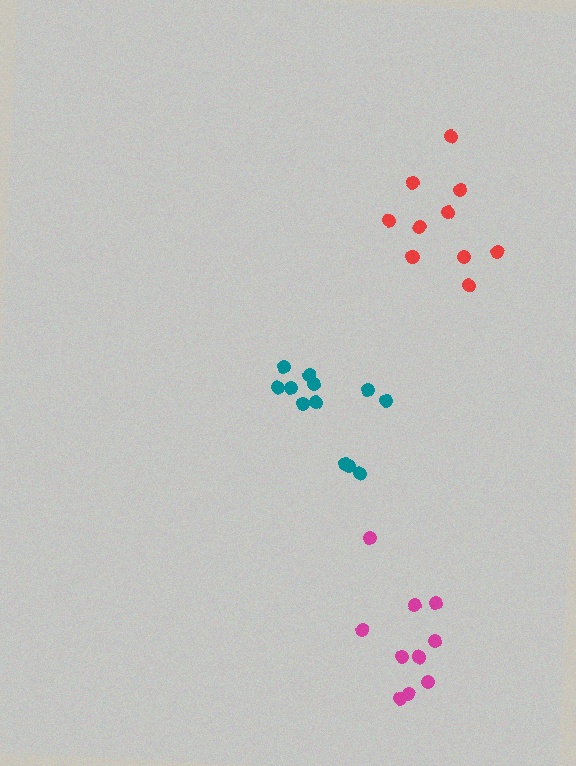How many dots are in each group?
Group 1: 12 dots, Group 2: 10 dots, Group 3: 10 dots (32 total).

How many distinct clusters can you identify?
There are 3 distinct clusters.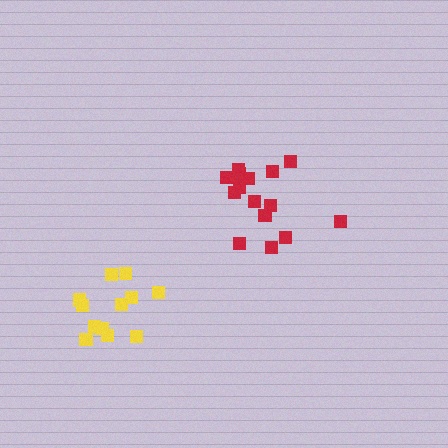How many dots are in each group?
Group 1: 15 dots, Group 2: 12 dots (27 total).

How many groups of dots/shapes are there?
There are 2 groups.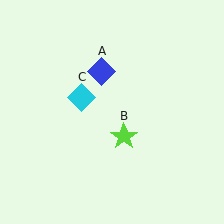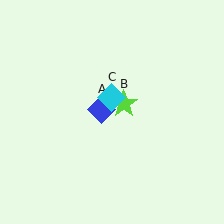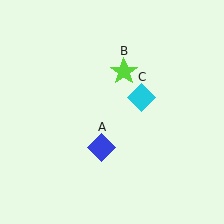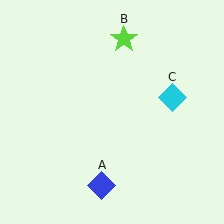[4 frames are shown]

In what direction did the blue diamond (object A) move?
The blue diamond (object A) moved down.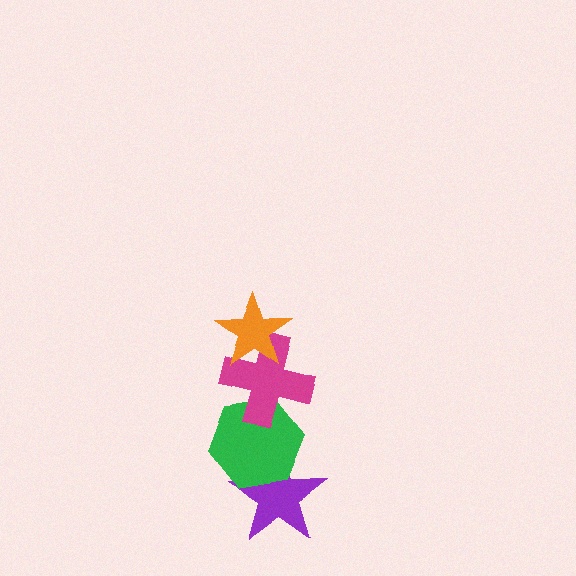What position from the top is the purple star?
The purple star is 4th from the top.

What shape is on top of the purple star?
The green hexagon is on top of the purple star.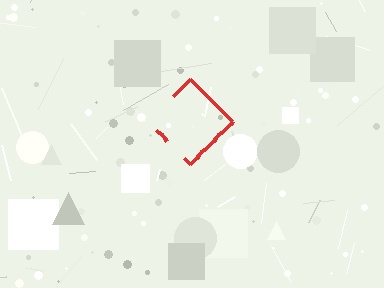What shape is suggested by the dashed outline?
The dashed outline suggests a diamond.